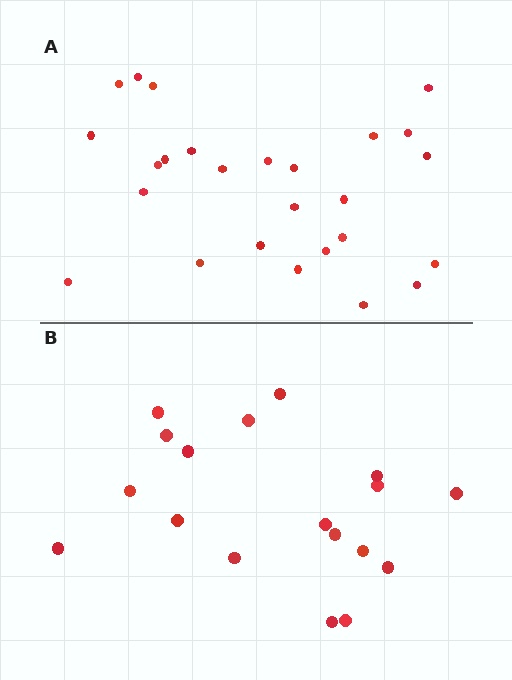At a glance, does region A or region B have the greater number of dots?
Region A (the top region) has more dots.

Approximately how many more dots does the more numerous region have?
Region A has roughly 8 or so more dots than region B.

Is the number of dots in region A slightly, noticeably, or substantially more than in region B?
Region A has noticeably more, but not dramatically so. The ratio is roughly 1.4 to 1.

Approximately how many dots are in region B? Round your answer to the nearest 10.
About 20 dots. (The exact count is 18, which rounds to 20.)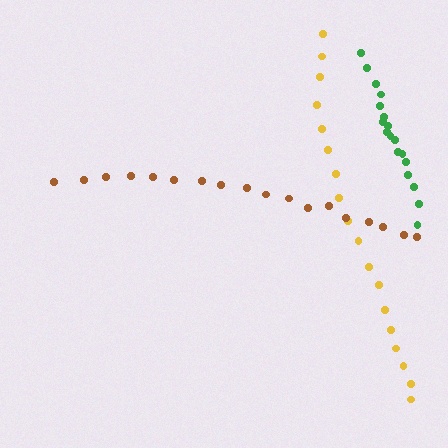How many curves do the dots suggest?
There are 3 distinct paths.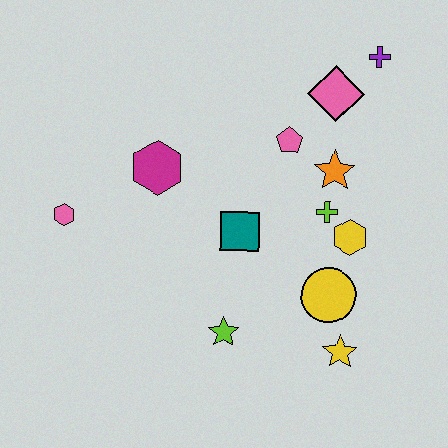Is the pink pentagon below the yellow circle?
No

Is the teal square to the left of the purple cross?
Yes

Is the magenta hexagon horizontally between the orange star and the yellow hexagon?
No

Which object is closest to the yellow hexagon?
The lime cross is closest to the yellow hexagon.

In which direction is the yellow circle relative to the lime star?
The yellow circle is to the right of the lime star.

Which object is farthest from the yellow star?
The pink hexagon is farthest from the yellow star.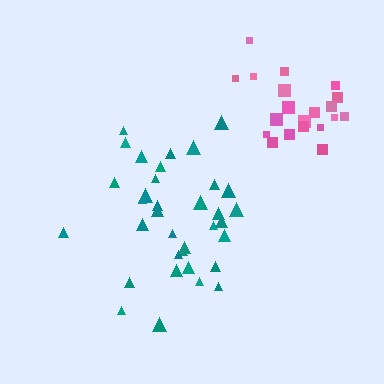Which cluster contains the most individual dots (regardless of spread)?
Teal (35).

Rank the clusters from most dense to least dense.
pink, teal.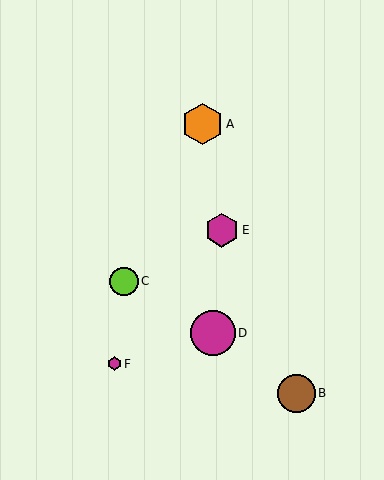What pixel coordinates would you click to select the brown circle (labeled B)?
Click at (296, 393) to select the brown circle B.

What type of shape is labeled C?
Shape C is a lime circle.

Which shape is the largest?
The magenta circle (labeled D) is the largest.